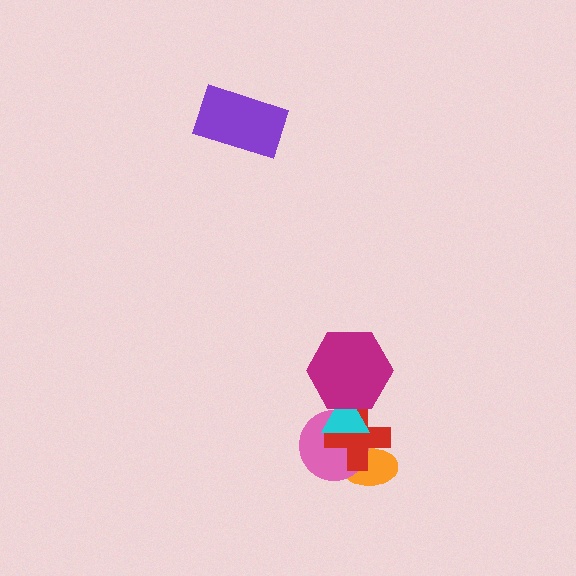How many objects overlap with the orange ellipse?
2 objects overlap with the orange ellipse.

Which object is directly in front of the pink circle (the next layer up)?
The red cross is directly in front of the pink circle.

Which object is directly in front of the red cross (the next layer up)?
The cyan triangle is directly in front of the red cross.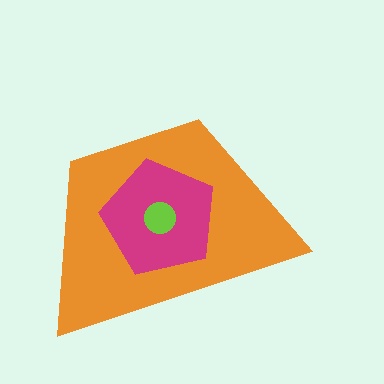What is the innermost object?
The lime circle.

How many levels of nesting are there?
3.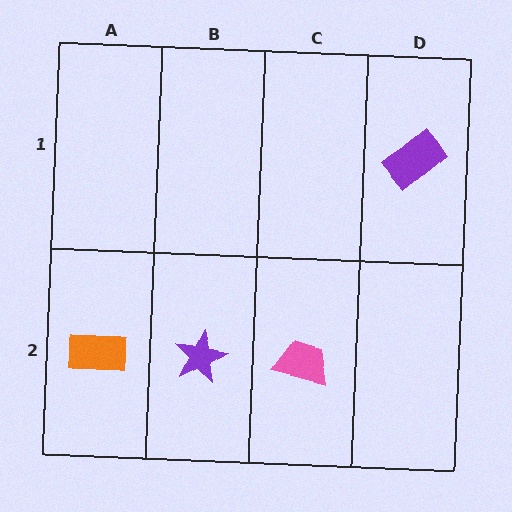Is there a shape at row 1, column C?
No, that cell is empty.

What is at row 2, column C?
A pink trapezoid.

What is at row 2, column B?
A purple star.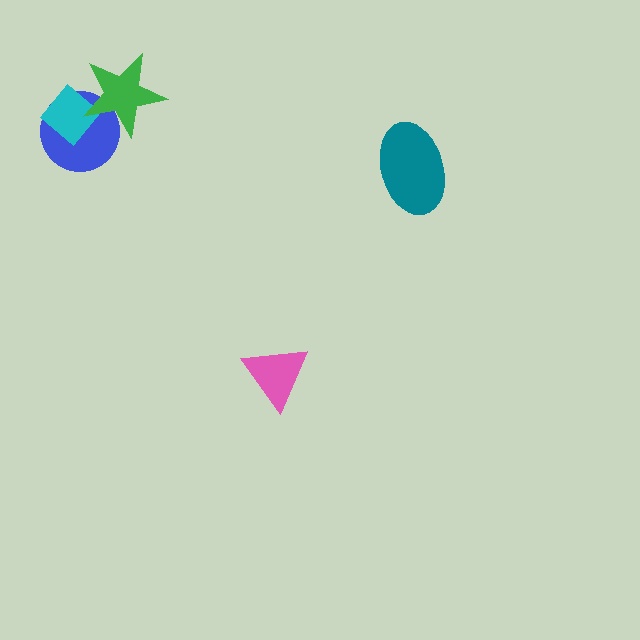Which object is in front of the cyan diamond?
The green star is in front of the cyan diamond.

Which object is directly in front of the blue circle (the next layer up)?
The cyan diamond is directly in front of the blue circle.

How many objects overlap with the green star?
2 objects overlap with the green star.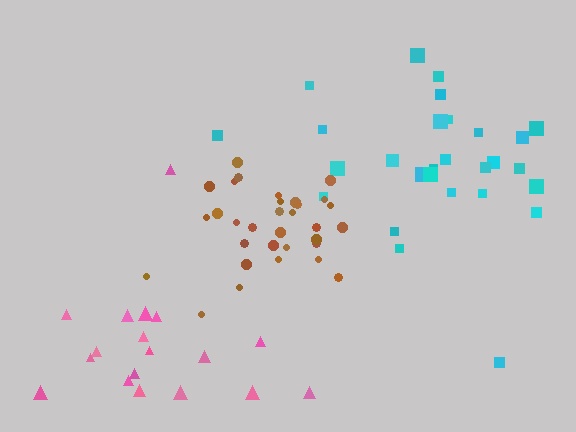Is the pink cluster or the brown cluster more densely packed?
Brown.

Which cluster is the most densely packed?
Brown.